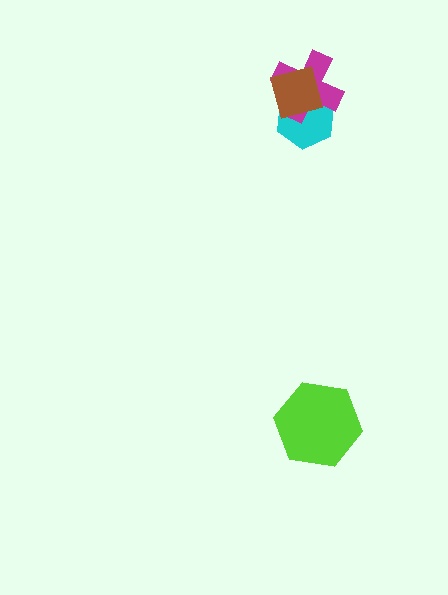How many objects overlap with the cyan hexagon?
2 objects overlap with the cyan hexagon.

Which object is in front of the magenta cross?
The brown diamond is in front of the magenta cross.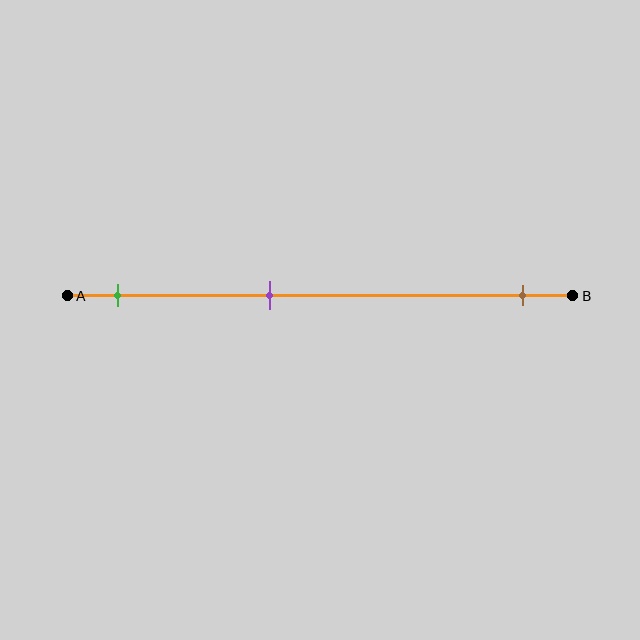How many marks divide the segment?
There are 3 marks dividing the segment.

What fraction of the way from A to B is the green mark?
The green mark is approximately 10% (0.1) of the way from A to B.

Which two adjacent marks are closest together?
The green and purple marks are the closest adjacent pair.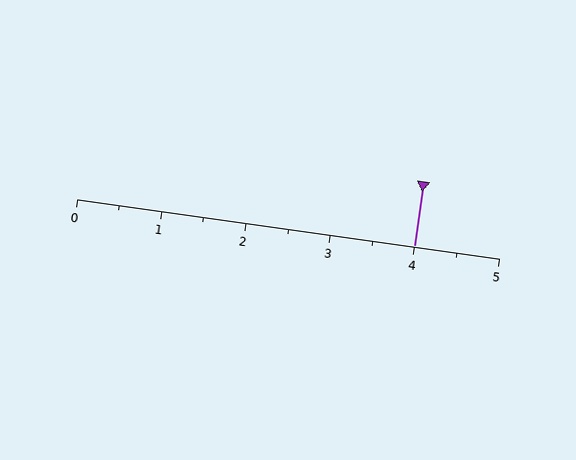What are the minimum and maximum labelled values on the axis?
The axis runs from 0 to 5.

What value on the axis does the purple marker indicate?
The marker indicates approximately 4.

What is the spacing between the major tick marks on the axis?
The major ticks are spaced 1 apart.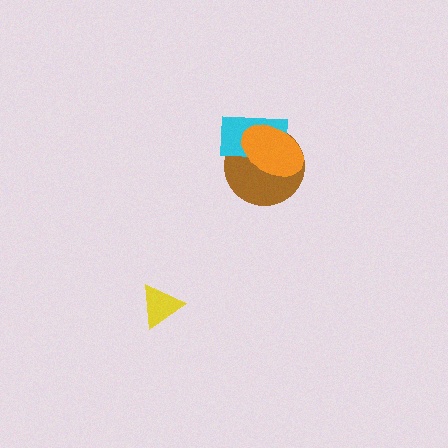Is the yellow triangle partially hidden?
No, no other shape covers it.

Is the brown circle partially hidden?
Yes, it is partially covered by another shape.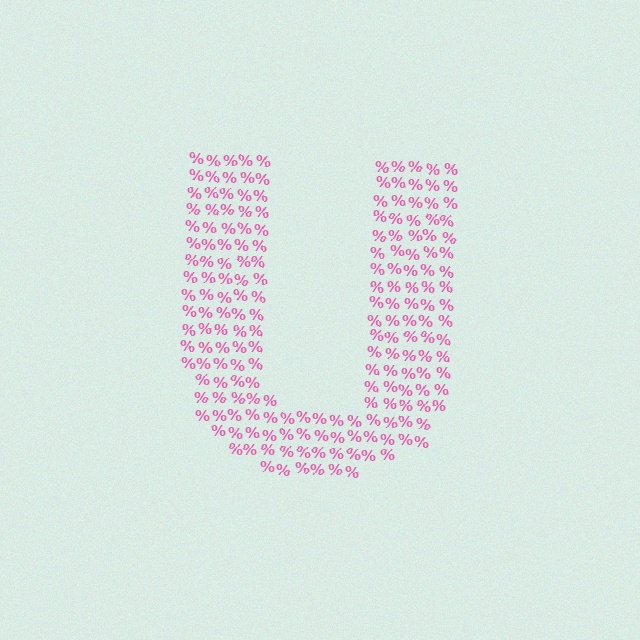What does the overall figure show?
The overall figure shows the letter U.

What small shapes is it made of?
It is made of small percent signs.